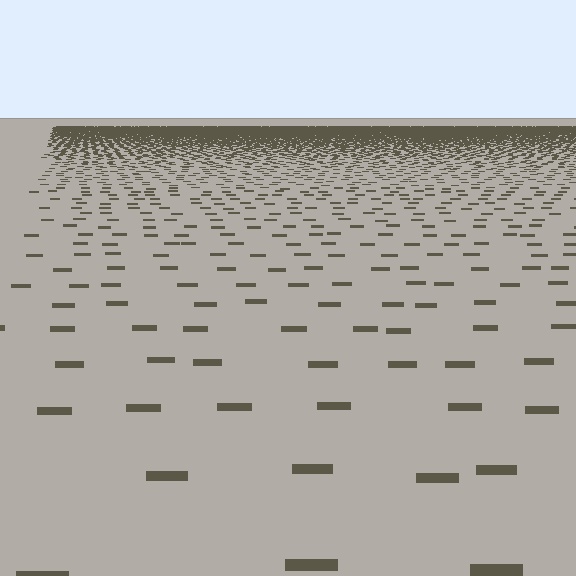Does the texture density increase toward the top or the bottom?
Density increases toward the top.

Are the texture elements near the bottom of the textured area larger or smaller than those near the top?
Larger. Near the bottom, elements are closer to the viewer and appear at a bigger on-screen size.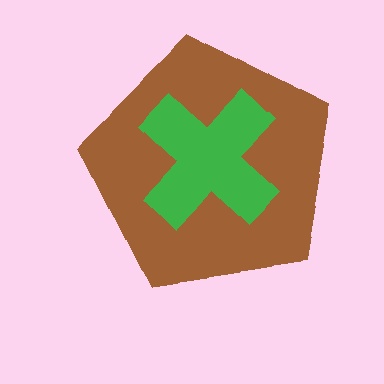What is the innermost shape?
The green cross.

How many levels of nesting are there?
2.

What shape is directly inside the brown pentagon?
The green cross.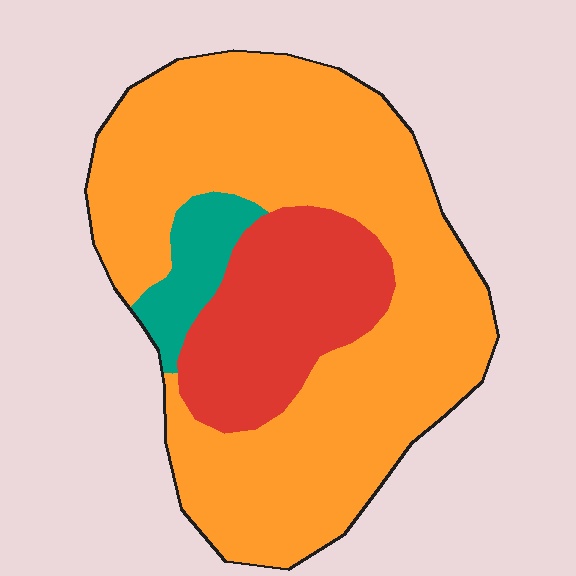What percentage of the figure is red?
Red takes up less than a quarter of the figure.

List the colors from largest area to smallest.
From largest to smallest: orange, red, teal.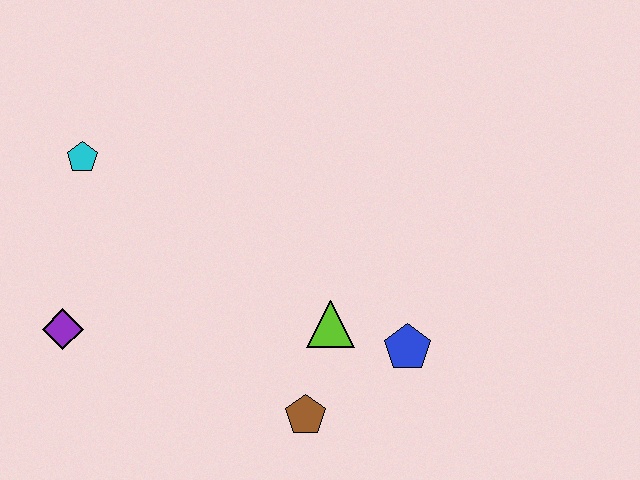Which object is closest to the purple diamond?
The cyan pentagon is closest to the purple diamond.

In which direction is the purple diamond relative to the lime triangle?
The purple diamond is to the left of the lime triangle.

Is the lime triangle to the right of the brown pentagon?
Yes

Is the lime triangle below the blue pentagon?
No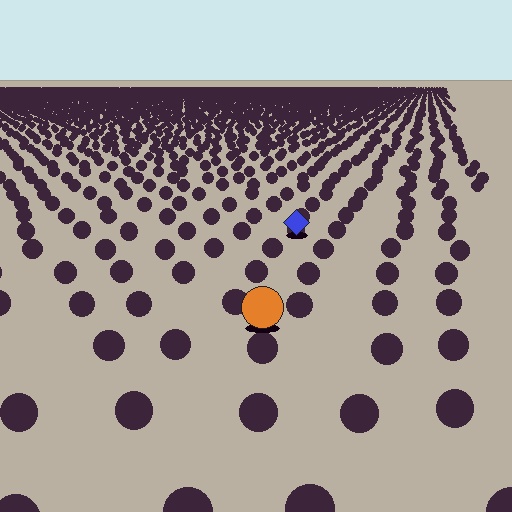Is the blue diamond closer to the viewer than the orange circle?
No. The orange circle is closer — you can tell from the texture gradient: the ground texture is coarser near it.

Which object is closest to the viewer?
The orange circle is closest. The texture marks near it are larger and more spread out.